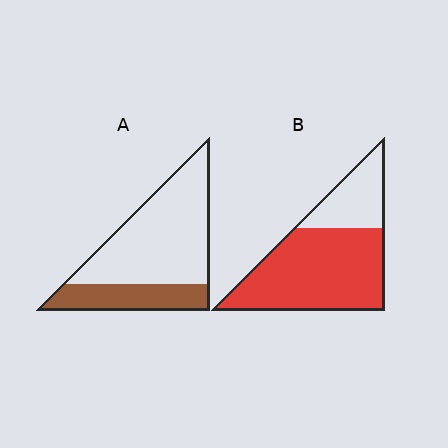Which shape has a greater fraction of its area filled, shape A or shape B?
Shape B.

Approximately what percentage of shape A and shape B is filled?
A is approximately 30% and B is approximately 75%.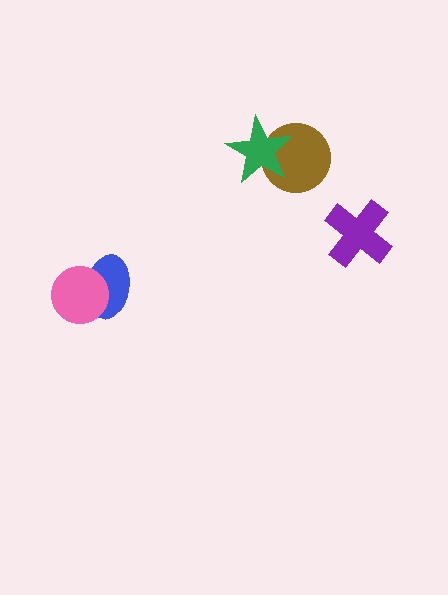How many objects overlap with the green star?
1 object overlaps with the green star.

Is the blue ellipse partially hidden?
Yes, it is partially covered by another shape.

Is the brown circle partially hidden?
Yes, it is partially covered by another shape.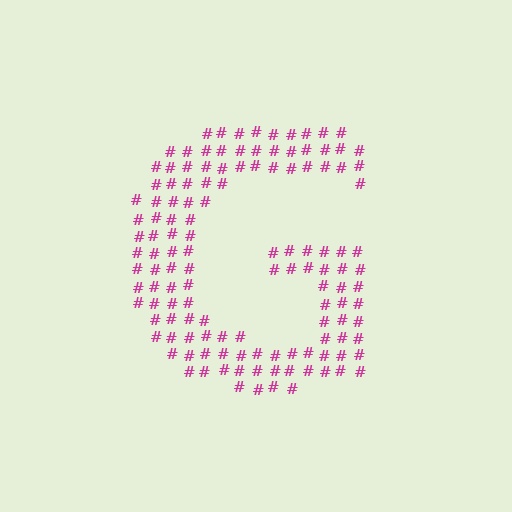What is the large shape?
The large shape is the letter G.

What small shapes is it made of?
It is made of small hash symbols.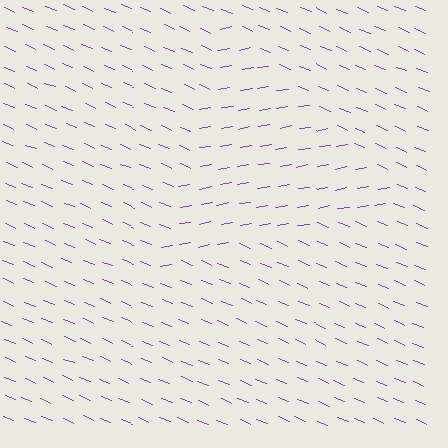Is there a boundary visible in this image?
Yes, there is a texture boundary formed by a change in line orientation.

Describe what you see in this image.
The image is filled with small purple line segments. A triangle region in the image has lines oriented differently from the surrounding lines, creating a visible texture boundary.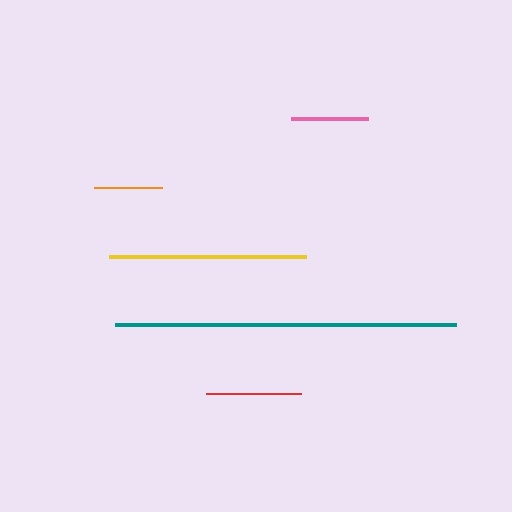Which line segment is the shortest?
The orange line is the shortest at approximately 68 pixels.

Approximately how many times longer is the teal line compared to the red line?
The teal line is approximately 3.6 times the length of the red line.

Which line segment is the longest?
The teal line is the longest at approximately 341 pixels.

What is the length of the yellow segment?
The yellow segment is approximately 197 pixels long.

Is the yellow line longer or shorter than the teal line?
The teal line is longer than the yellow line.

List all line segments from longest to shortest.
From longest to shortest: teal, yellow, red, pink, orange.